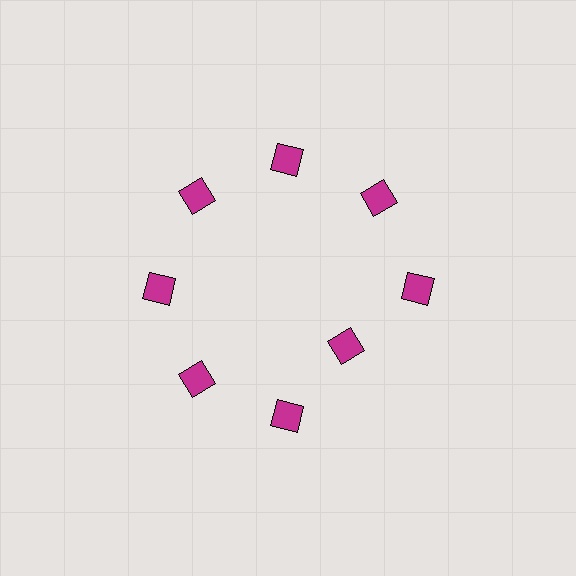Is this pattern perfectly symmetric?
No. The 8 magenta diamonds are arranged in a ring, but one element near the 4 o'clock position is pulled inward toward the center, breaking the 8-fold rotational symmetry.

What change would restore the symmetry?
The symmetry would be restored by moving it outward, back onto the ring so that all 8 diamonds sit at equal angles and equal distance from the center.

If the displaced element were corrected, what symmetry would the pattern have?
It would have 8-fold rotational symmetry — the pattern would map onto itself every 45 degrees.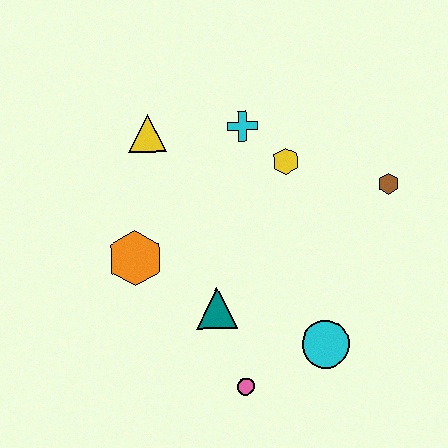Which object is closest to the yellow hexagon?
The cyan cross is closest to the yellow hexagon.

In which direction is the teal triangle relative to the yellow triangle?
The teal triangle is below the yellow triangle.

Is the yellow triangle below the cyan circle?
No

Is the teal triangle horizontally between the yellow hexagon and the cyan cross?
No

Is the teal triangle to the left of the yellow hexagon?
Yes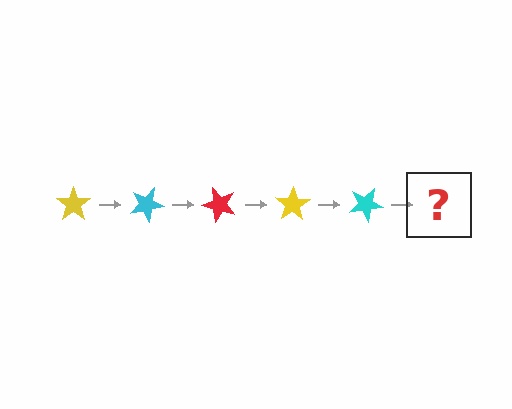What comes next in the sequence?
The next element should be a red star, rotated 125 degrees from the start.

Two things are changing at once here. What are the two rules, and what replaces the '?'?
The two rules are that it rotates 25 degrees each step and the color cycles through yellow, cyan, and red. The '?' should be a red star, rotated 125 degrees from the start.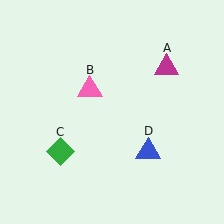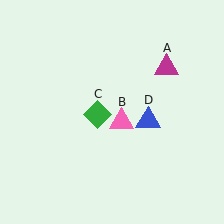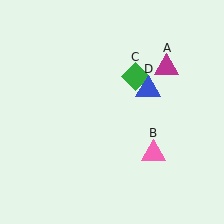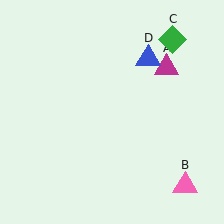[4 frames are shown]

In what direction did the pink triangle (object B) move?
The pink triangle (object B) moved down and to the right.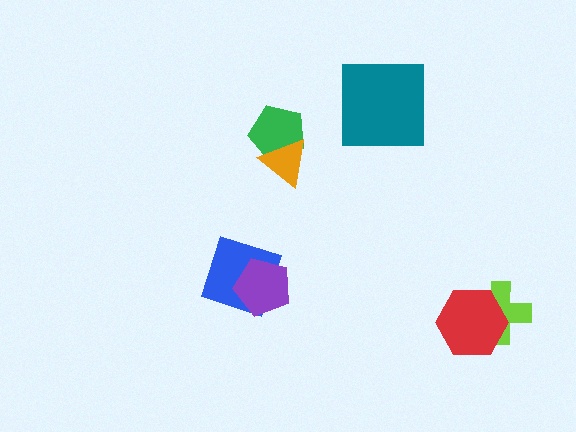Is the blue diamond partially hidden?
Yes, it is partially covered by another shape.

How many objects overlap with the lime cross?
1 object overlaps with the lime cross.